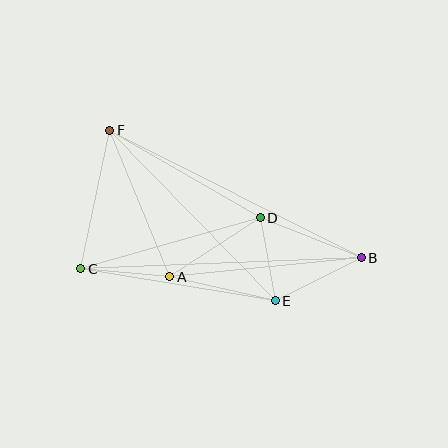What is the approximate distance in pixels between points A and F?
The distance between A and F is approximately 158 pixels.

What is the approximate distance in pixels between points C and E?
The distance between C and E is approximately 197 pixels.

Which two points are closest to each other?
Points D and E are closest to each other.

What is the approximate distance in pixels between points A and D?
The distance between A and D is approximately 108 pixels.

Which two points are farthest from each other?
Points B and F are farthest from each other.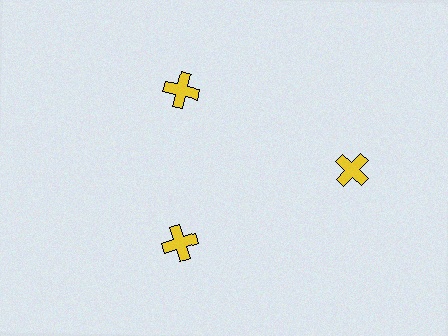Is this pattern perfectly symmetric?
No. The 3 yellow crosses are arranged in a ring, but one element near the 3 o'clock position is pushed outward from the center, breaking the 3-fold rotational symmetry.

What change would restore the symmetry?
The symmetry would be restored by moving it inward, back onto the ring so that all 3 crosses sit at equal angles and equal distance from the center.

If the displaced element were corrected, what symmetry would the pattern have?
It would have 3-fold rotational symmetry — the pattern would map onto itself every 120 degrees.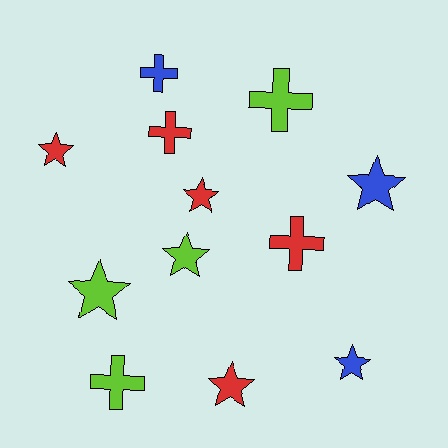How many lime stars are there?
There are 2 lime stars.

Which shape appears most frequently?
Star, with 7 objects.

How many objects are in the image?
There are 12 objects.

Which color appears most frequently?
Red, with 5 objects.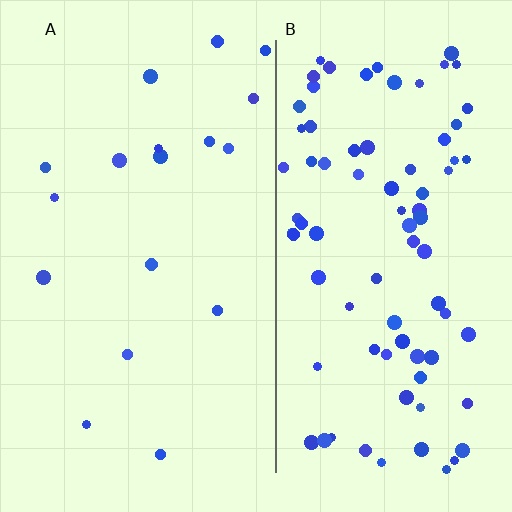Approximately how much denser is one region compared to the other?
Approximately 4.7× — region B over region A.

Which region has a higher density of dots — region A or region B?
B (the right).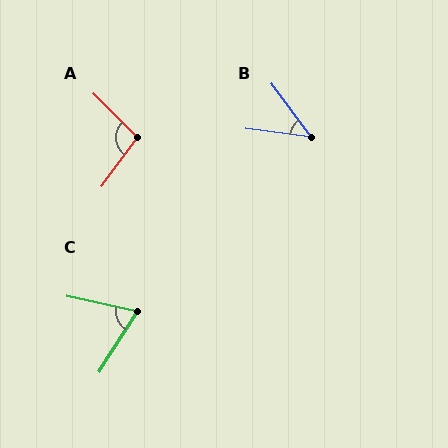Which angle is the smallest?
B, at approximately 46 degrees.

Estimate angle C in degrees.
Approximately 70 degrees.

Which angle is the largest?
A, at approximately 98 degrees.